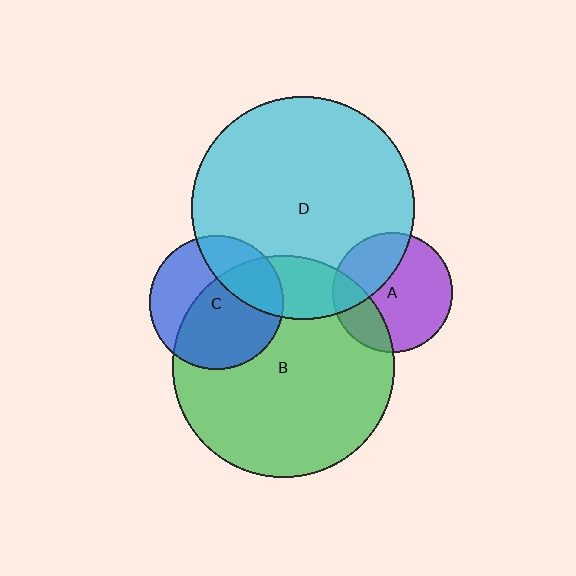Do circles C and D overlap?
Yes.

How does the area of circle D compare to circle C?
Approximately 2.8 times.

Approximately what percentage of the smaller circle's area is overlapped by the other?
Approximately 30%.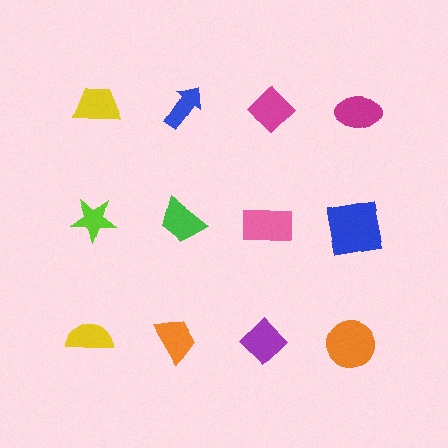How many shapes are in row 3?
4 shapes.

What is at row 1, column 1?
A yellow trapezoid.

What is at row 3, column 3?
A purple diamond.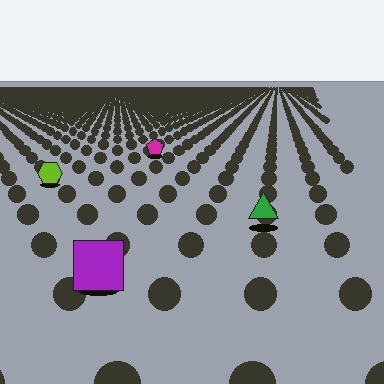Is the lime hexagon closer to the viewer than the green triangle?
No. The green triangle is closer — you can tell from the texture gradient: the ground texture is coarser near it.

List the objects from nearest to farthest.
From nearest to farthest: the purple square, the green triangle, the lime hexagon, the magenta pentagon.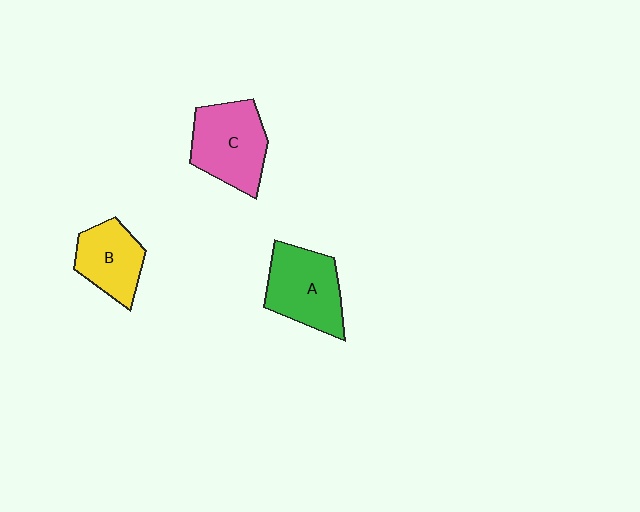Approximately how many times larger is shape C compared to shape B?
Approximately 1.3 times.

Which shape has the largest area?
Shape C (pink).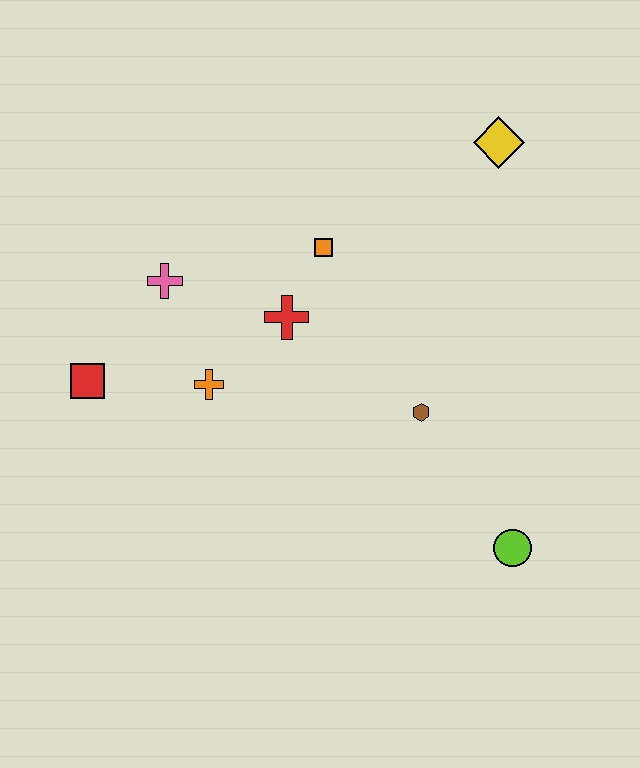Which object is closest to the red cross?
The orange square is closest to the red cross.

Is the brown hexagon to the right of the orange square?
Yes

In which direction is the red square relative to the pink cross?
The red square is below the pink cross.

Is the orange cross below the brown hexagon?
No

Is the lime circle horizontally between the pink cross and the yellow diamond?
No